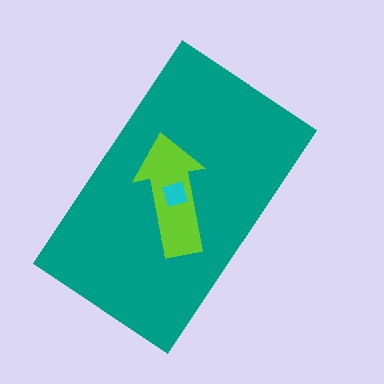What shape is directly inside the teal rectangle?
The lime arrow.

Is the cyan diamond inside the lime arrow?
Yes.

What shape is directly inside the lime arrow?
The cyan diamond.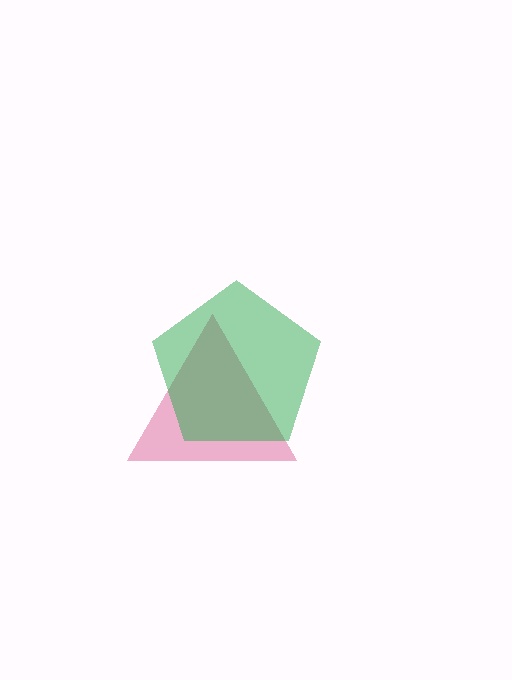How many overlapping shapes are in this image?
There are 2 overlapping shapes in the image.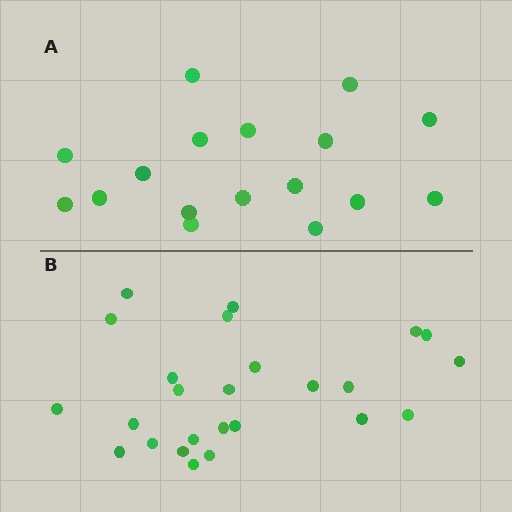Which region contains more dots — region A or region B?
Region B (the bottom region) has more dots.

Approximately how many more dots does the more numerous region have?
Region B has roughly 8 or so more dots than region A.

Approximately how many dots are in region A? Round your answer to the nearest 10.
About 20 dots. (The exact count is 17, which rounds to 20.)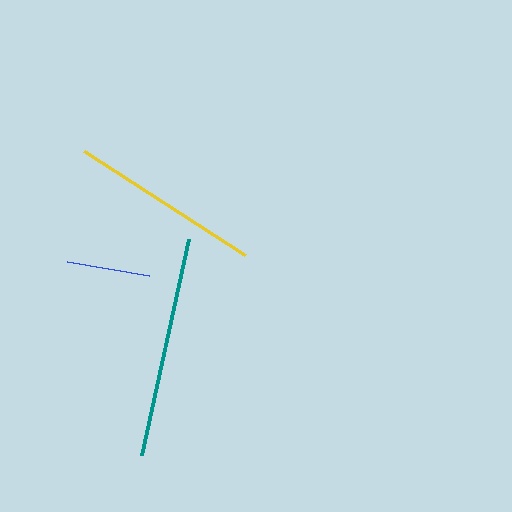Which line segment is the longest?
The teal line is the longest at approximately 221 pixels.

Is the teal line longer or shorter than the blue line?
The teal line is longer than the blue line.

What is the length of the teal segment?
The teal segment is approximately 221 pixels long.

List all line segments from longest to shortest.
From longest to shortest: teal, yellow, blue.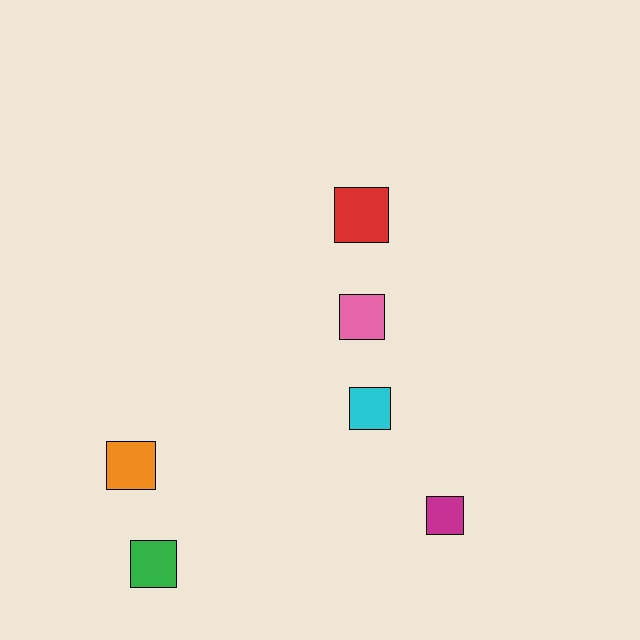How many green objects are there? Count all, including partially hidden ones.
There is 1 green object.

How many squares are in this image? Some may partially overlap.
There are 6 squares.